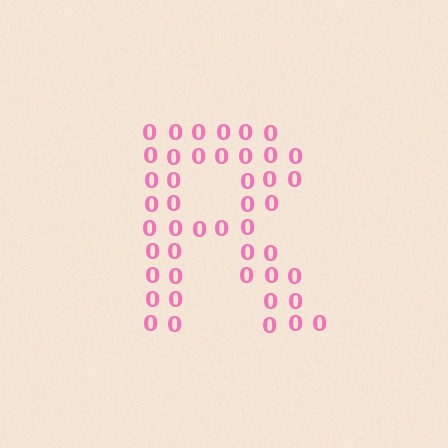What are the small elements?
The small elements are digit 0's.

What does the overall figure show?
The overall figure shows the letter R.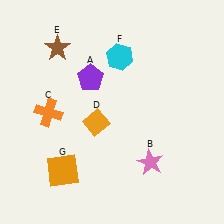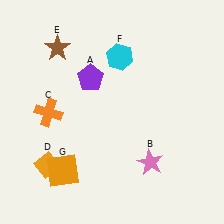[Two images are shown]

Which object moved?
The orange diamond (D) moved left.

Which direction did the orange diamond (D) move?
The orange diamond (D) moved left.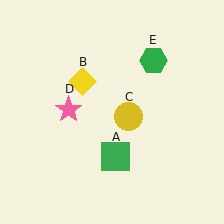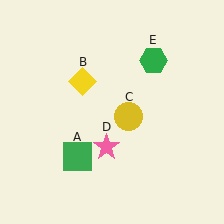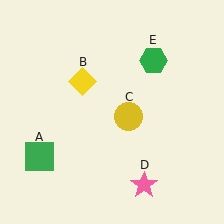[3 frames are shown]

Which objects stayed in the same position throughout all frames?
Yellow diamond (object B) and yellow circle (object C) and green hexagon (object E) remained stationary.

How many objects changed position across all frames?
2 objects changed position: green square (object A), pink star (object D).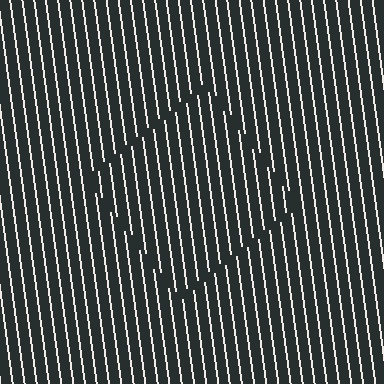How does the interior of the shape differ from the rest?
The interior of the shape contains the same grating, shifted by half a period — the contour is defined by the phase discontinuity where line-ends from the inner and outer gratings abut.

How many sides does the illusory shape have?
4 sides — the line-ends trace a square.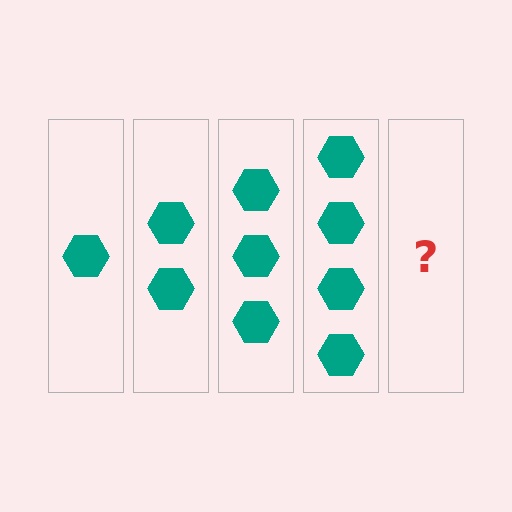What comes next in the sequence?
The next element should be 5 hexagons.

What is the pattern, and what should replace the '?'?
The pattern is that each step adds one more hexagon. The '?' should be 5 hexagons.